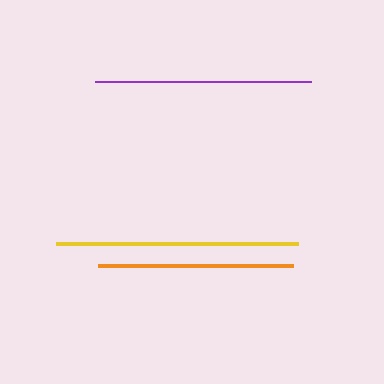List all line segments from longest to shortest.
From longest to shortest: yellow, purple, orange.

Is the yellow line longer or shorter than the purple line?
The yellow line is longer than the purple line.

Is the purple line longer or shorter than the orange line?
The purple line is longer than the orange line.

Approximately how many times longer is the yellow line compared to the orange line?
The yellow line is approximately 1.2 times the length of the orange line.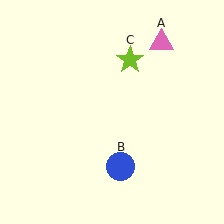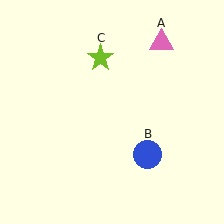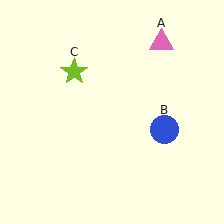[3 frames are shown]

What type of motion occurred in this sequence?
The blue circle (object B), lime star (object C) rotated counterclockwise around the center of the scene.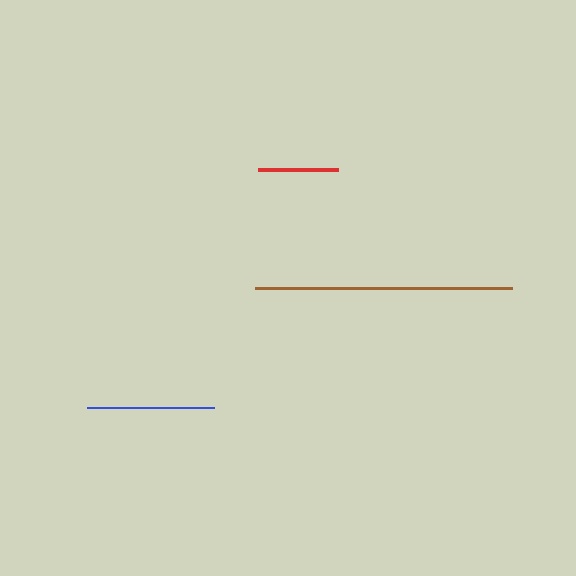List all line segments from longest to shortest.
From longest to shortest: brown, blue, red.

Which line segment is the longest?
The brown line is the longest at approximately 257 pixels.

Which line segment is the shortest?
The red line is the shortest at approximately 79 pixels.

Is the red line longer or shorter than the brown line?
The brown line is longer than the red line.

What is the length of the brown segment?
The brown segment is approximately 257 pixels long.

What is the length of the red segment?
The red segment is approximately 79 pixels long.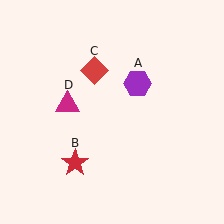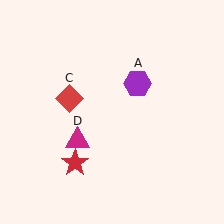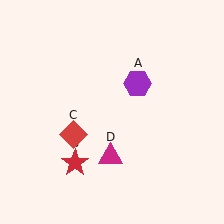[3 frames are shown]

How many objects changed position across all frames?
2 objects changed position: red diamond (object C), magenta triangle (object D).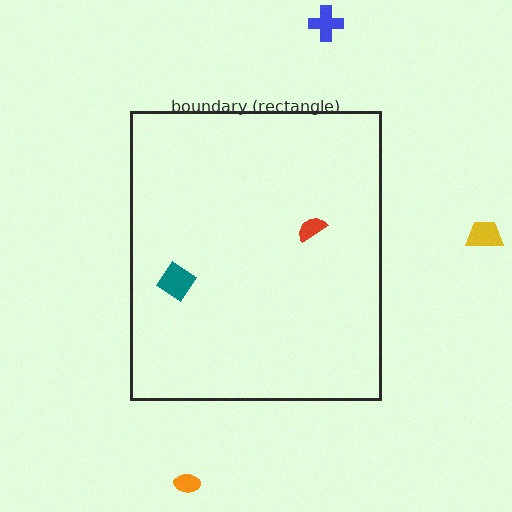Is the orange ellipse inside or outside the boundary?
Outside.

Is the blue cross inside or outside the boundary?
Outside.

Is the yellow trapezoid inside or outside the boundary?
Outside.